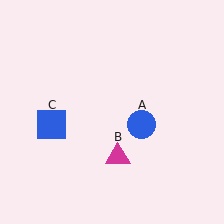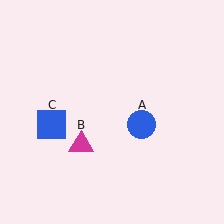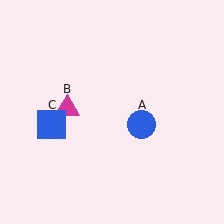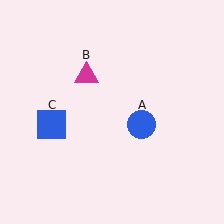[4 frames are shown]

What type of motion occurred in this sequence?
The magenta triangle (object B) rotated clockwise around the center of the scene.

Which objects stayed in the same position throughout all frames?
Blue circle (object A) and blue square (object C) remained stationary.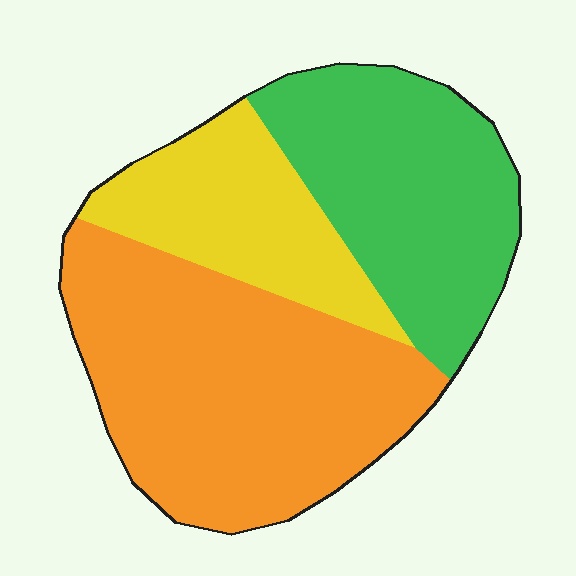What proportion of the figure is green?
Green takes up about one third (1/3) of the figure.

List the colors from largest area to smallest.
From largest to smallest: orange, green, yellow.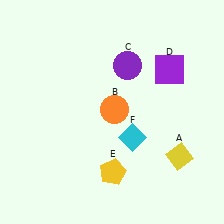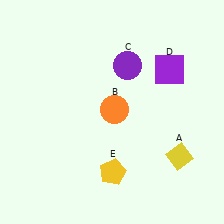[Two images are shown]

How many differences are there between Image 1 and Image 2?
There is 1 difference between the two images.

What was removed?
The cyan diamond (F) was removed in Image 2.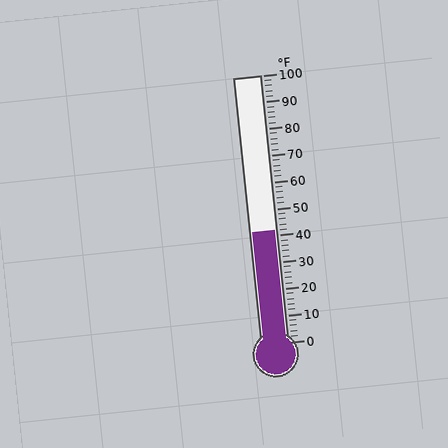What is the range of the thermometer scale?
The thermometer scale ranges from 0°F to 100°F.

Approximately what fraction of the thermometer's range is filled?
The thermometer is filled to approximately 40% of its range.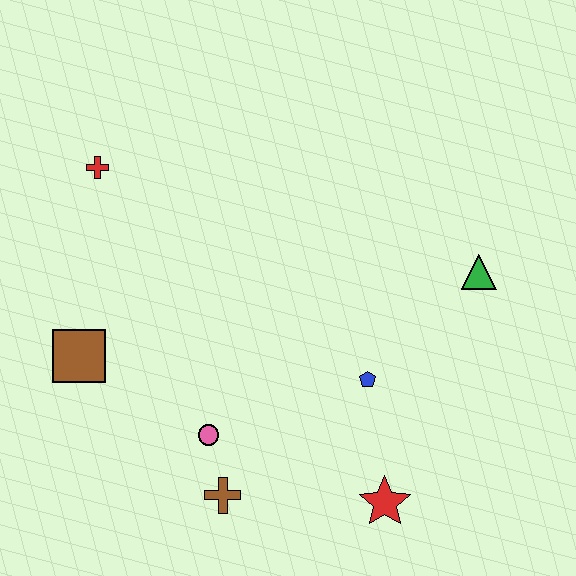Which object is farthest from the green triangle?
The brown square is farthest from the green triangle.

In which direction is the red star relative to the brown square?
The red star is to the right of the brown square.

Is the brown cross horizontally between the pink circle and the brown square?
No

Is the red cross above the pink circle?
Yes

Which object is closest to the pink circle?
The brown cross is closest to the pink circle.